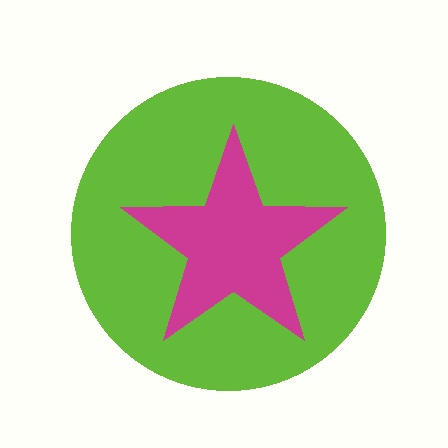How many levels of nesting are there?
2.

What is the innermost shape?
The magenta star.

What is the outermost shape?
The lime circle.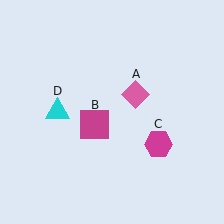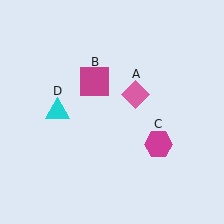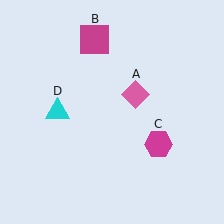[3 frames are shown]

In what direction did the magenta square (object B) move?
The magenta square (object B) moved up.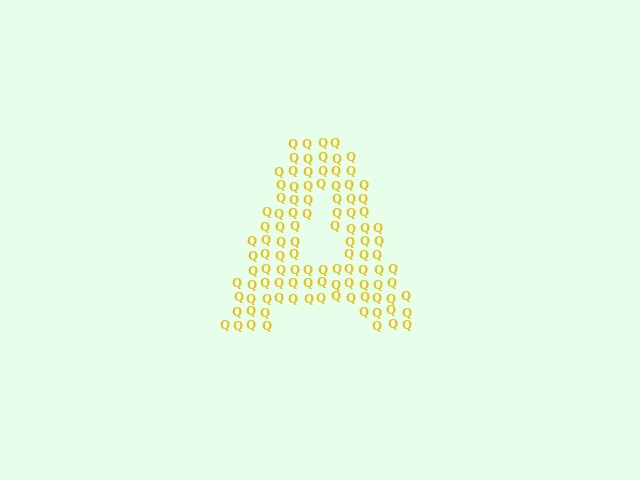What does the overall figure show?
The overall figure shows the letter A.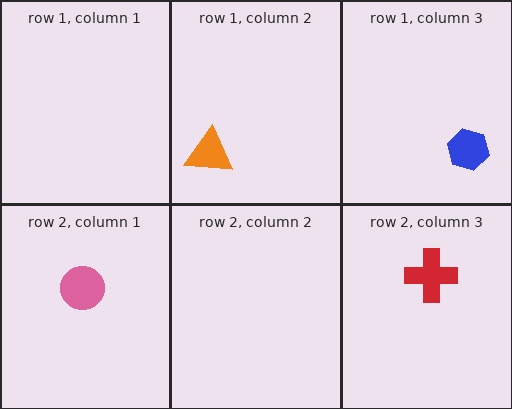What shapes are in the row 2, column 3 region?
The red cross.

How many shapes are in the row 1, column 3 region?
1.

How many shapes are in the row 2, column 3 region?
1.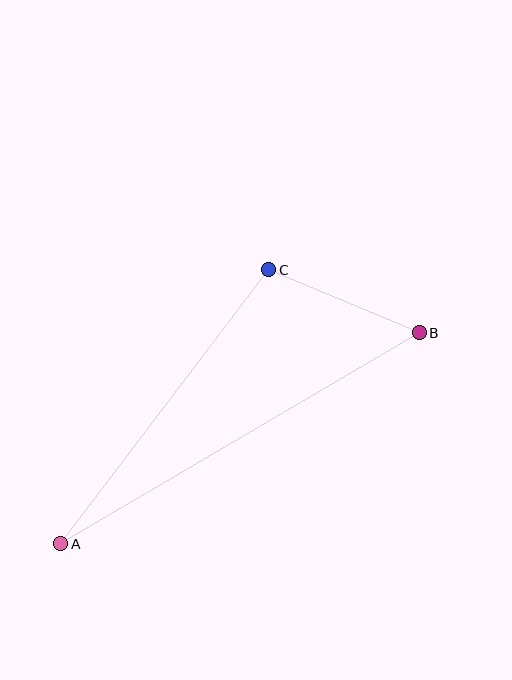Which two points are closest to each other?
Points B and C are closest to each other.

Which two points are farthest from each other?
Points A and B are farthest from each other.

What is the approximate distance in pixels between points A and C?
The distance between A and C is approximately 344 pixels.